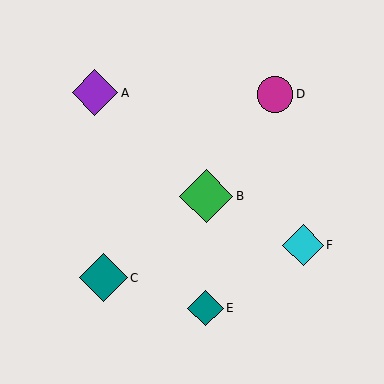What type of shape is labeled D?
Shape D is a magenta circle.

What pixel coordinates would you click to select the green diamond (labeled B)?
Click at (206, 196) to select the green diamond B.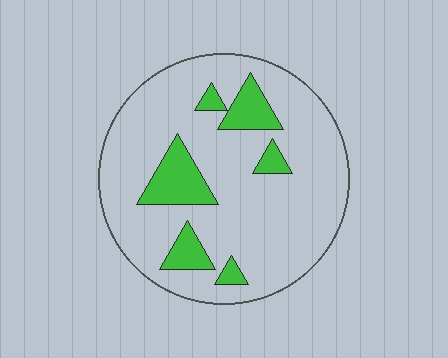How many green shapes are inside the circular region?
6.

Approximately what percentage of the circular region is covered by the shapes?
Approximately 15%.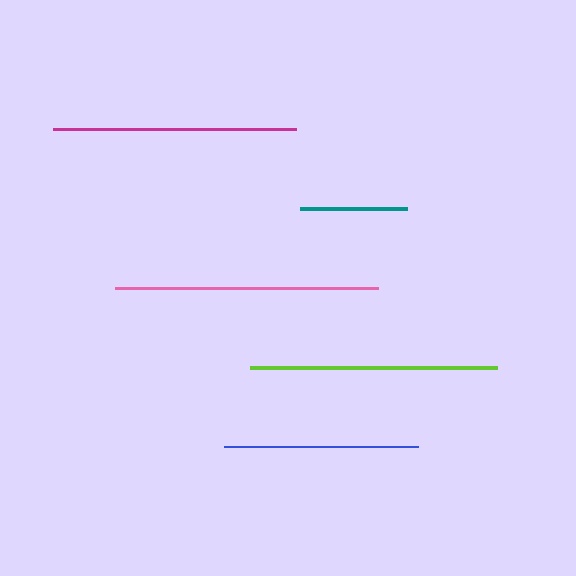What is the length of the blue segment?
The blue segment is approximately 195 pixels long.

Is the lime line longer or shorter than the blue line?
The lime line is longer than the blue line.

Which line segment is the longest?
The pink line is the longest at approximately 264 pixels.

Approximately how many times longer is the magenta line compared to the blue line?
The magenta line is approximately 1.2 times the length of the blue line.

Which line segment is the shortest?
The teal line is the shortest at approximately 107 pixels.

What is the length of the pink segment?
The pink segment is approximately 264 pixels long.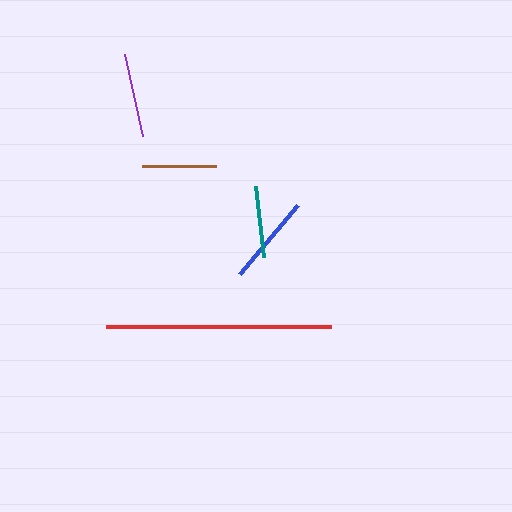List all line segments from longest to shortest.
From longest to shortest: red, blue, purple, brown, teal.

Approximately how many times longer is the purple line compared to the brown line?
The purple line is approximately 1.1 times the length of the brown line.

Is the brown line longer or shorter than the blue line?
The blue line is longer than the brown line.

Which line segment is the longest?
The red line is the longest at approximately 224 pixels.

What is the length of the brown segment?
The brown segment is approximately 73 pixels long.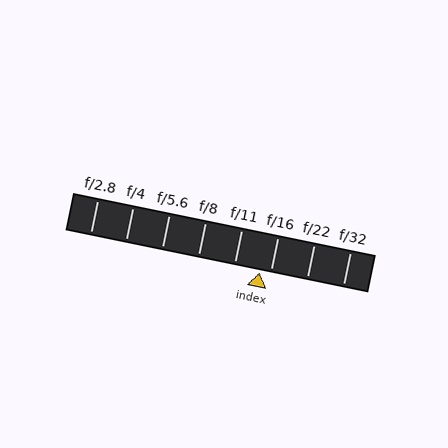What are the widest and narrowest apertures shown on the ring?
The widest aperture shown is f/2.8 and the narrowest is f/32.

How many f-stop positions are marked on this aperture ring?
There are 8 f-stop positions marked.